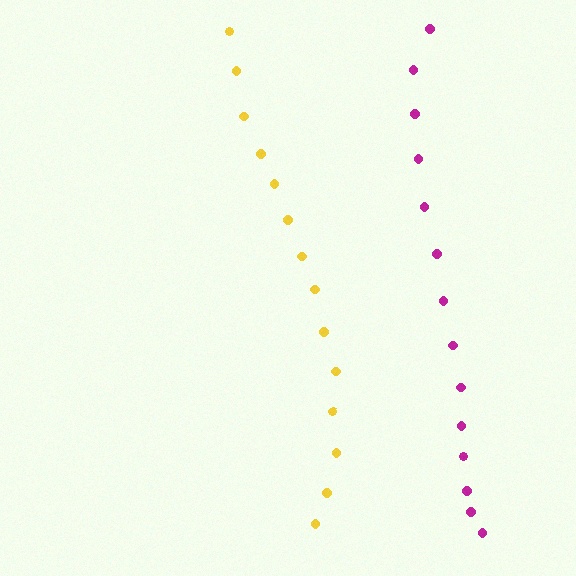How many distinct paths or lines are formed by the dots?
There are 2 distinct paths.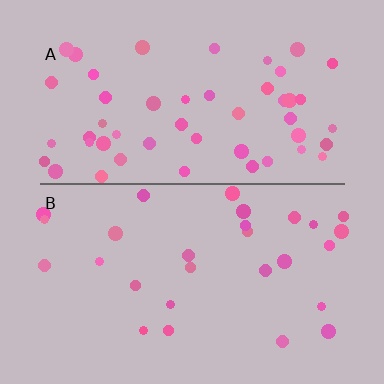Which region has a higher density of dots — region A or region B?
A (the top).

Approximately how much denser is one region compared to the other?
Approximately 1.8× — region A over region B.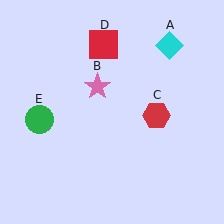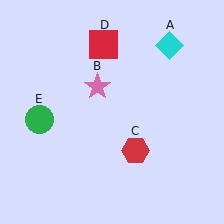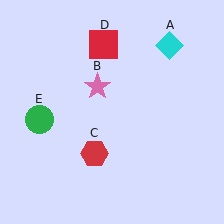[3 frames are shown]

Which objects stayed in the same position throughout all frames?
Cyan diamond (object A) and pink star (object B) and red square (object D) and green circle (object E) remained stationary.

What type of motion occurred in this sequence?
The red hexagon (object C) rotated clockwise around the center of the scene.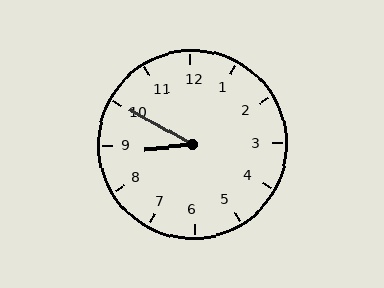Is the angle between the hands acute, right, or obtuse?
It is acute.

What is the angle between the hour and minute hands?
Approximately 35 degrees.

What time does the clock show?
8:50.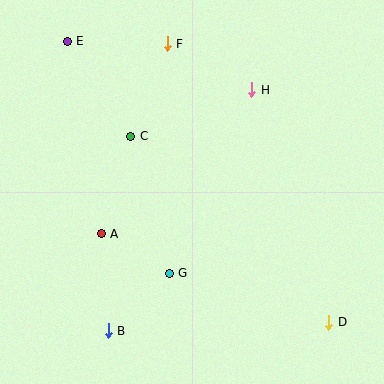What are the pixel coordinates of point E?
Point E is at (67, 41).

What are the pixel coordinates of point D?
Point D is at (329, 322).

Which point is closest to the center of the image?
Point C at (131, 136) is closest to the center.